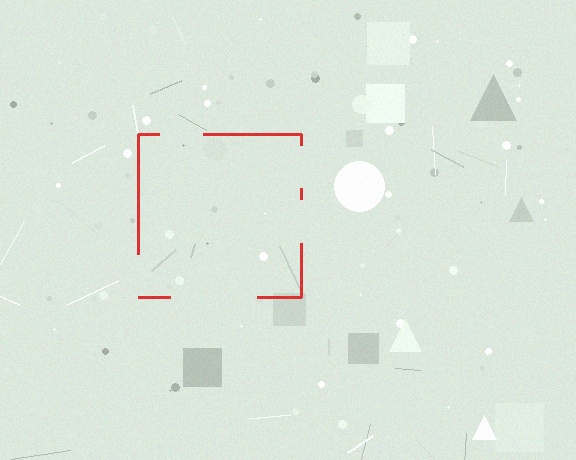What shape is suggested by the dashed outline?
The dashed outline suggests a square.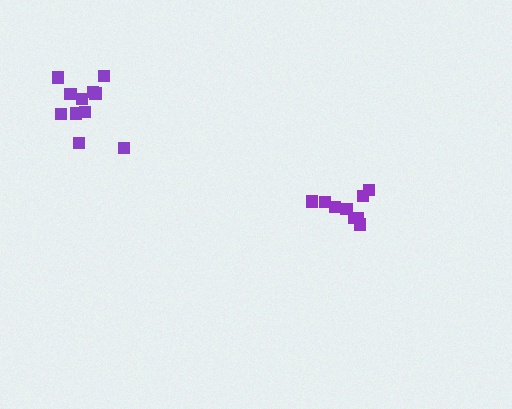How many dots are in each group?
Group 1: 9 dots, Group 2: 11 dots (20 total).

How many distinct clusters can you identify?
There are 2 distinct clusters.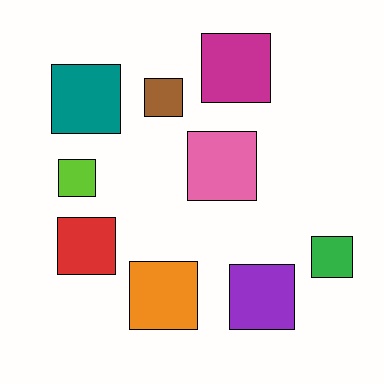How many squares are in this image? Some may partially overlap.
There are 9 squares.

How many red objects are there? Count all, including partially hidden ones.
There is 1 red object.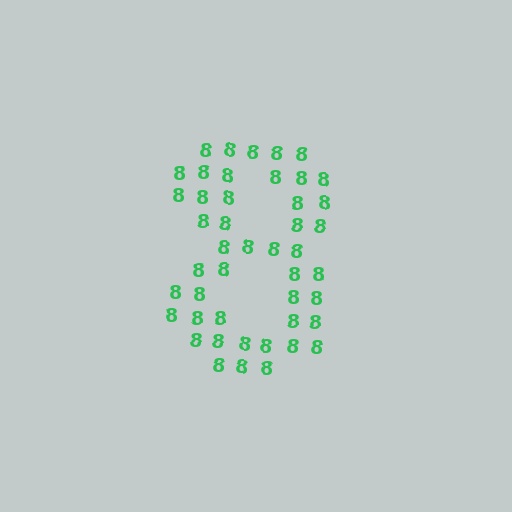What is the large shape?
The large shape is the digit 8.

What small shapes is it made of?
It is made of small digit 8's.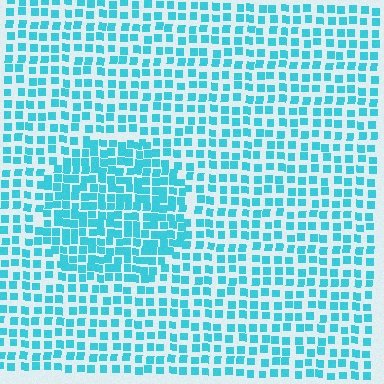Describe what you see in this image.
The image contains small cyan elements arranged at two different densities. A circle-shaped region is visible where the elements are more densely packed than the surrounding area.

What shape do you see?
I see a circle.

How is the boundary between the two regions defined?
The boundary is defined by a change in element density (approximately 1.7x ratio). All elements are the same color, size, and shape.